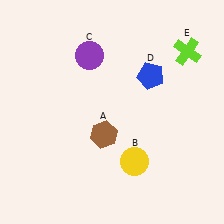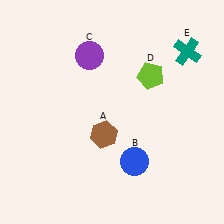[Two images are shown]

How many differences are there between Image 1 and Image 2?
There are 3 differences between the two images.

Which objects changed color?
B changed from yellow to blue. D changed from blue to lime. E changed from lime to teal.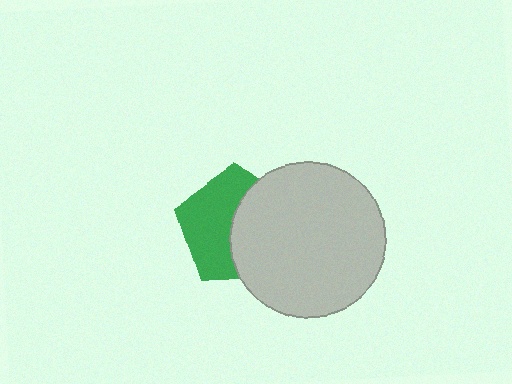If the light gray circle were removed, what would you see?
You would see the complete green pentagon.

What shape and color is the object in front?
The object in front is a light gray circle.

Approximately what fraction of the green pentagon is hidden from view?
Roughly 49% of the green pentagon is hidden behind the light gray circle.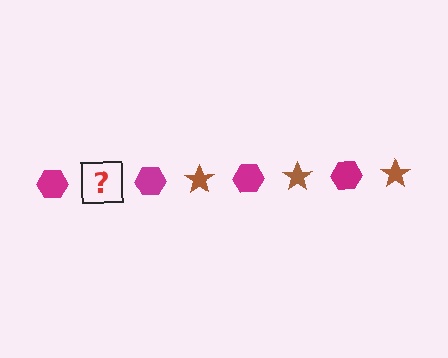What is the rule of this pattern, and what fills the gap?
The rule is that the pattern alternates between magenta hexagon and brown star. The gap should be filled with a brown star.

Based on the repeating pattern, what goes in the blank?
The blank should be a brown star.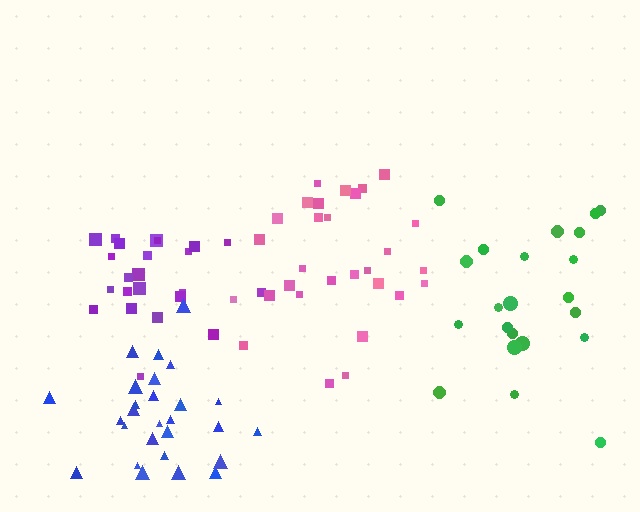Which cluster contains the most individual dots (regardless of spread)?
Pink (29).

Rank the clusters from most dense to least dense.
blue, purple, pink, green.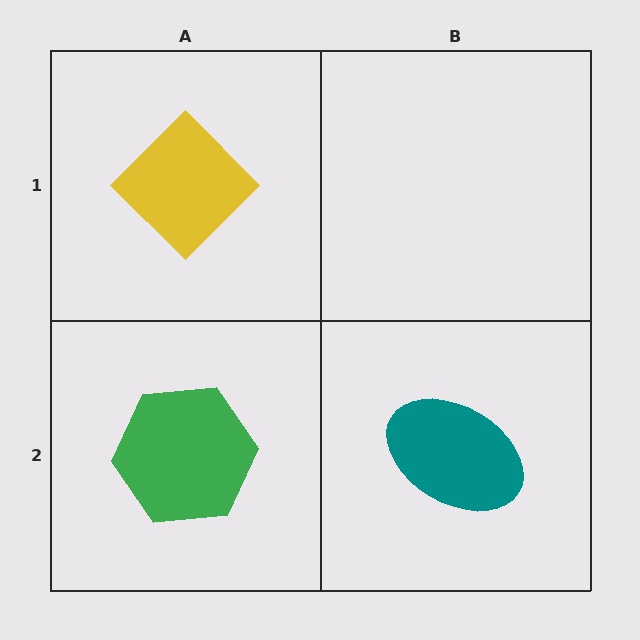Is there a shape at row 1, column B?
No, that cell is empty.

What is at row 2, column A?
A green hexagon.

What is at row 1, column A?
A yellow diamond.